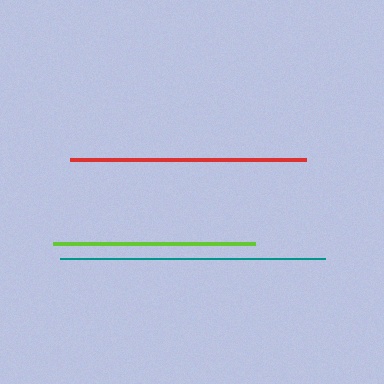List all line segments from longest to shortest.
From longest to shortest: teal, red, lime.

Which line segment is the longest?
The teal line is the longest at approximately 265 pixels.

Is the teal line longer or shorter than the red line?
The teal line is longer than the red line.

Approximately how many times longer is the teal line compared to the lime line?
The teal line is approximately 1.3 times the length of the lime line.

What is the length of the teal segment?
The teal segment is approximately 265 pixels long.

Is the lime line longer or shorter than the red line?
The red line is longer than the lime line.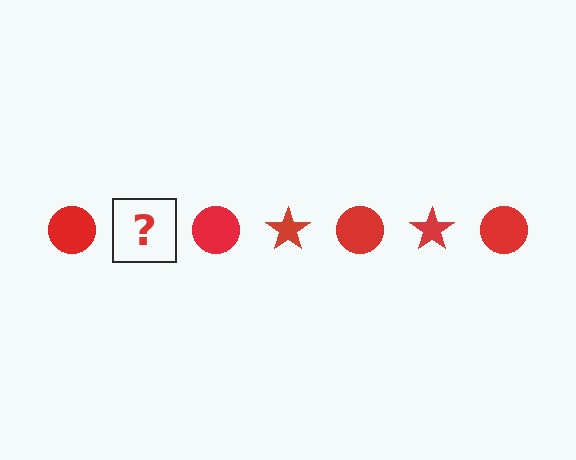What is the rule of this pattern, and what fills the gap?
The rule is that the pattern cycles through circle, star shapes in red. The gap should be filled with a red star.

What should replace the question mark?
The question mark should be replaced with a red star.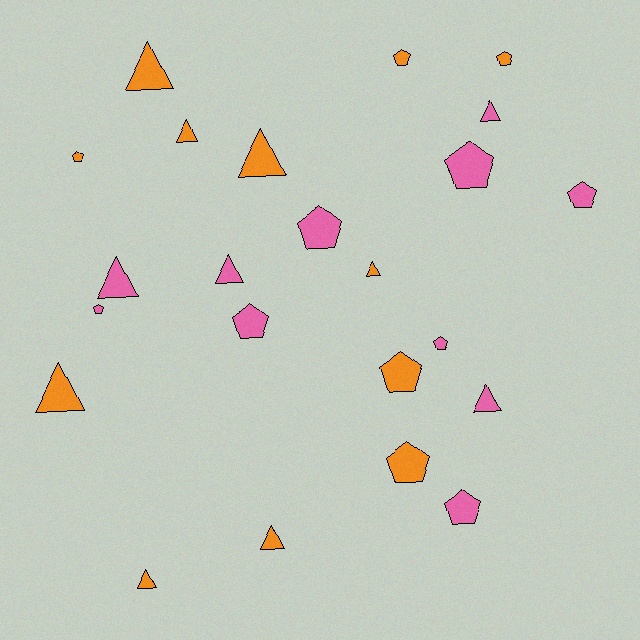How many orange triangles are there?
There are 7 orange triangles.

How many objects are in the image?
There are 23 objects.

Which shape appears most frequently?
Pentagon, with 12 objects.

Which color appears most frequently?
Orange, with 12 objects.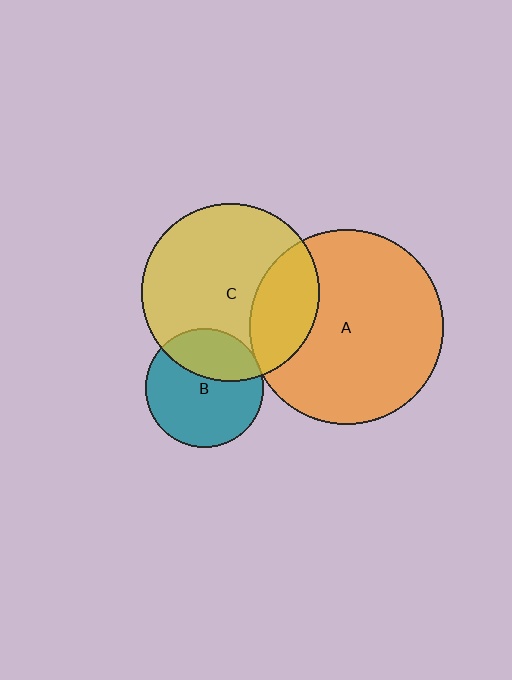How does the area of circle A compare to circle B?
Approximately 2.7 times.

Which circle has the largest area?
Circle A (orange).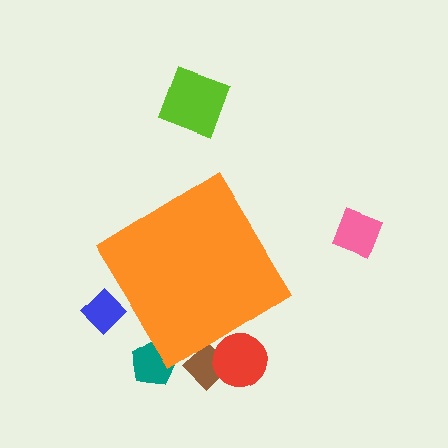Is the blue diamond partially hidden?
Yes, the blue diamond is partially hidden behind the orange diamond.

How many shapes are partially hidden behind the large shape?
4 shapes are partially hidden.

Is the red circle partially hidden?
Yes, the red circle is partially hidden behind the orange diamond.